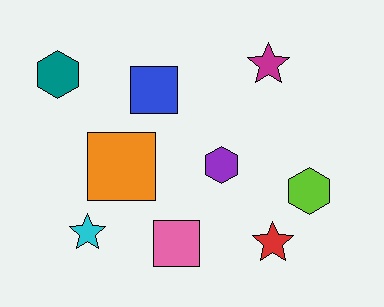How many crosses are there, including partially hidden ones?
There are no crosses.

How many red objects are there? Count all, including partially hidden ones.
There is 1 red object.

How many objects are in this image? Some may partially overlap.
There are 9 objects.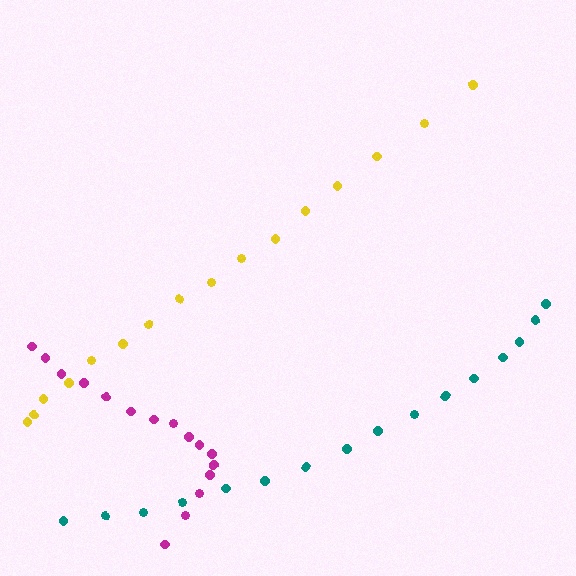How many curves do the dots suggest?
There are 3 distinct paths.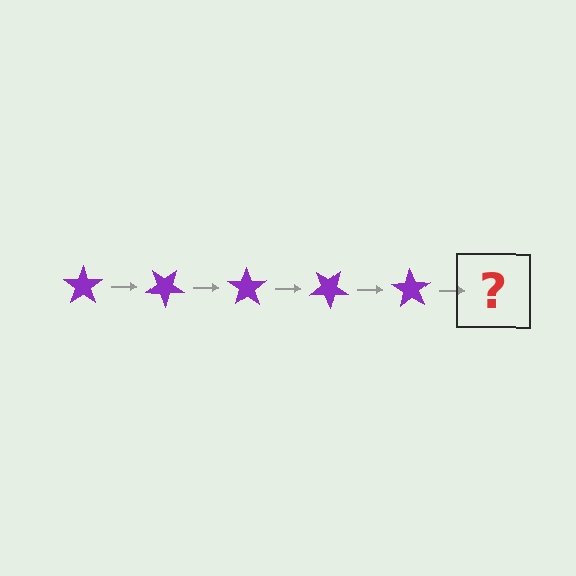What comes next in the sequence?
The next element should be a purple star rotated 175 degrees.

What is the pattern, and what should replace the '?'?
The pattern is that the star rotates 35 degrees each step. The '?' should be a purple star rotated 175 degrees.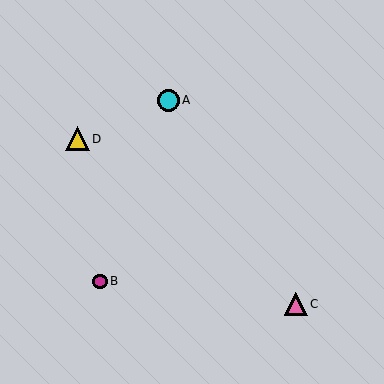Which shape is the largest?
The yellow triangle (labeled D) is the largest.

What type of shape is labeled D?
Shape D is a yellow triangle.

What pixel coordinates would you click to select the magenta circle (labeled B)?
Click at (100, 281) to select the magenta circle B.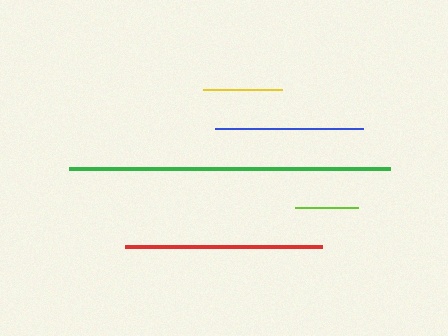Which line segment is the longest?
The green line is the longest at approximately 321 pixels.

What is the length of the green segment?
The green segment is approximately 321 pixels long.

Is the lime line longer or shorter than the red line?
The red line is longer than the lime line.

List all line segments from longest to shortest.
From longest to shortest: green, red, blue, yellow, lime.